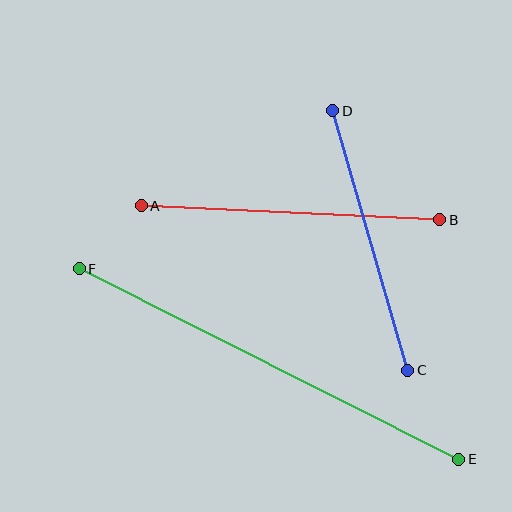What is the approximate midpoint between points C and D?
The midpoint is at approximately (370, 240) pixels.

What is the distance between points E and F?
The distance is approximately 425 pixels.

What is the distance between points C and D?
The distance is approximately 270 pixels.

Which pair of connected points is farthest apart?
Points E and F are farthest apart.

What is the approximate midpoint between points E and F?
The midpoint is at approximately (269, 364) pixels.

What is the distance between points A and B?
The distance is approximately 299 pixels.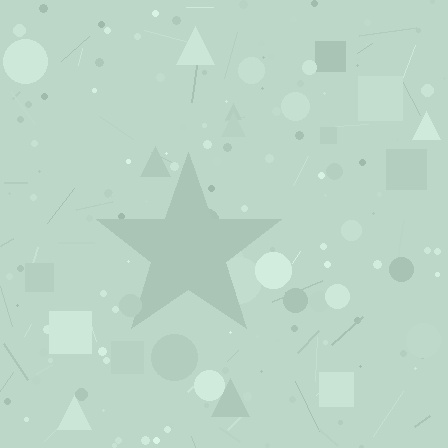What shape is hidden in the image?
A star is hidden in the image.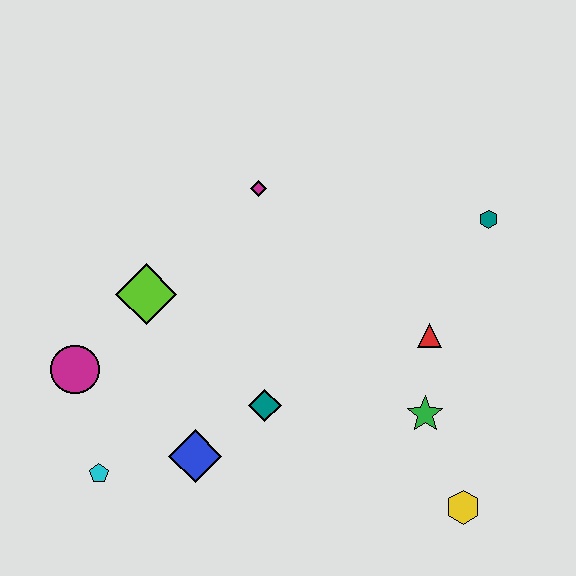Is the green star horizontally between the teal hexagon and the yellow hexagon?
No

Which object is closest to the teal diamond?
The blue diamond is closest to the teal diamond.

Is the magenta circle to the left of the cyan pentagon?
Yes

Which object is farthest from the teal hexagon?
The cyan pentagon is farthest from the teal hexagon.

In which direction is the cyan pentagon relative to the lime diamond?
The cyan pentagon is below the lime diamond.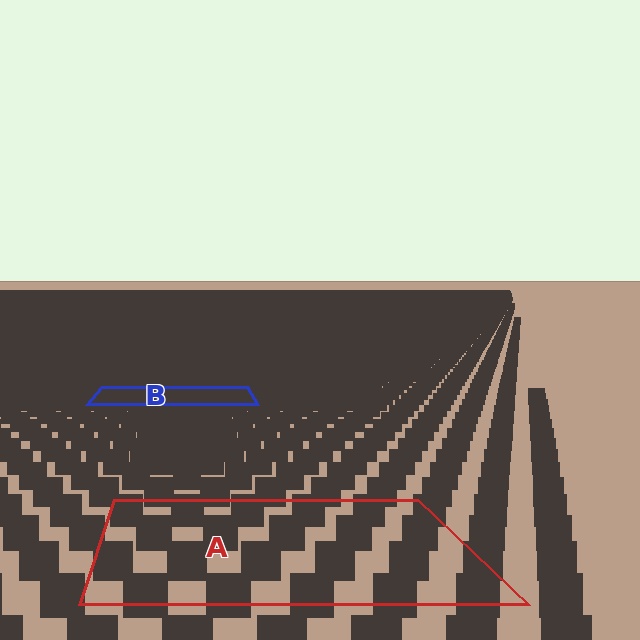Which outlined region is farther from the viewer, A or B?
Region B is farther from the viewer — the texture elements inside it appear smaller and more densely packed.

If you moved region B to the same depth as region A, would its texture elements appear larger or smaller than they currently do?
They would appear larger. At a closer depth, the same texture elements are projected at a bigger on-screen size.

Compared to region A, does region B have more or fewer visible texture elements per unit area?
Region B has more texture elements per unit area — they are packed more densely because it is farther away.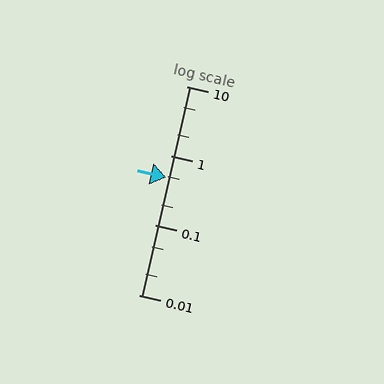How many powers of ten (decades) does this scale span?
The scale spans 3 decades, from 0.01 to 10.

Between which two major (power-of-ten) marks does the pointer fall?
The pointer is between 0.1 and 1.